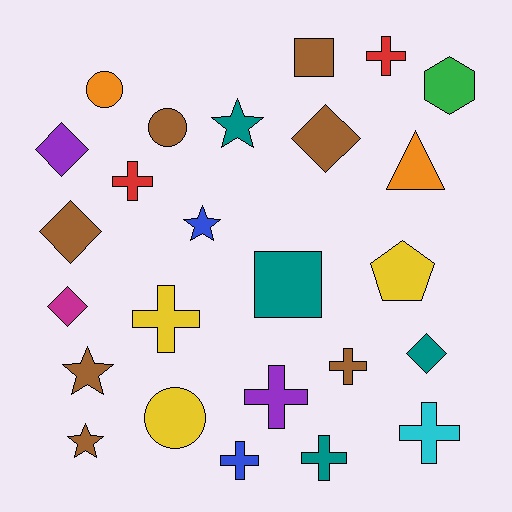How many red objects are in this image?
There are 2 red objects.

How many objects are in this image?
There are 25 objects.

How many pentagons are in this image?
There is 1 pentagon.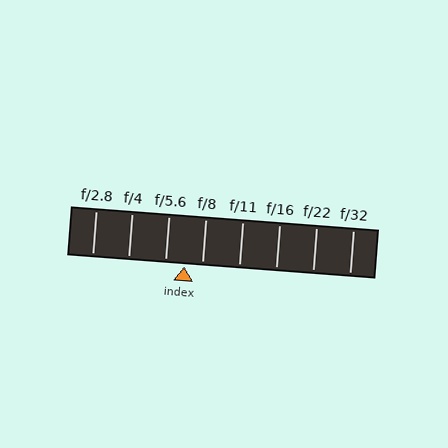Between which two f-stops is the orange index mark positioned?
The index mark is between f/5.6 and f/8.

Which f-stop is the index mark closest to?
The index mark is closest to f/5.6.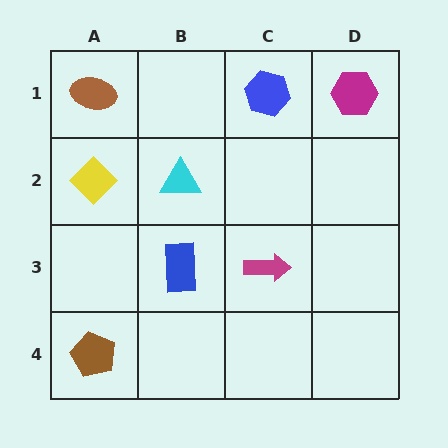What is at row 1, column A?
A brown ellipse.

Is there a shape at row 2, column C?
No, that cell is empty.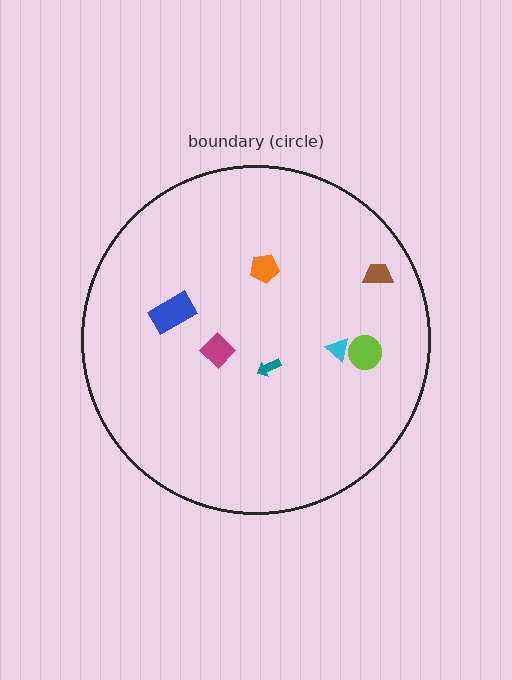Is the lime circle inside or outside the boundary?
Inside.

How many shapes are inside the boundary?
7 inside, 0 outside.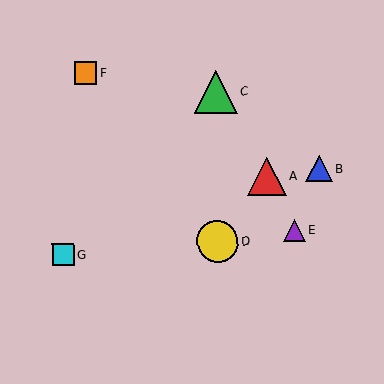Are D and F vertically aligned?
No, D is at x≈217 and F is at x≈85.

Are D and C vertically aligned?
Yes, both are at x≈217.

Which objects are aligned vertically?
Objects C, D are aligned vertically.